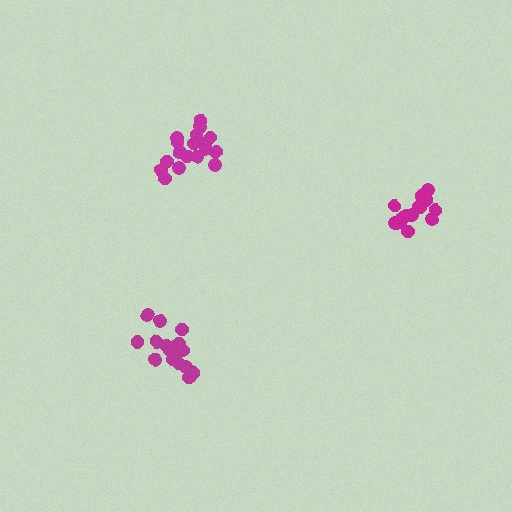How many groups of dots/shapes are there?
There are 3 groups.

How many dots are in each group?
Group 1: 18 dots, Group 2: 15 dots, Group 3: 19 dots (52 total).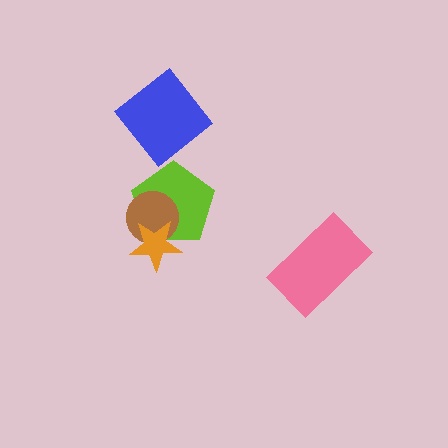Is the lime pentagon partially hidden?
Yes, it is partially covered by another shape.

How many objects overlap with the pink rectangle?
0 objects overlap with the pink rectangle.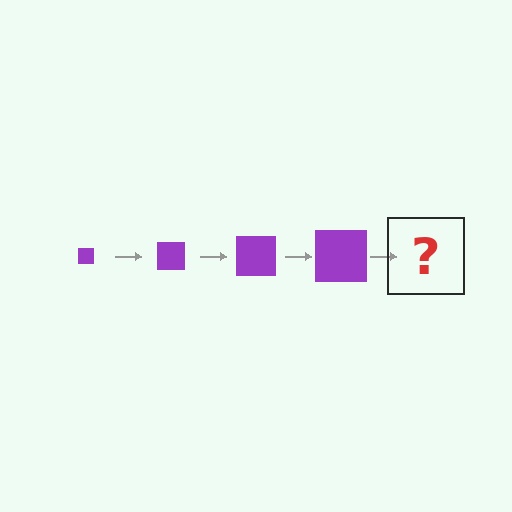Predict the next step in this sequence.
The next step is a purple square, larger than the previous one.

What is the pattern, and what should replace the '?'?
The pattern is that the square gets progressively larger each step. The '?' should be a purple square, larger than the previous one.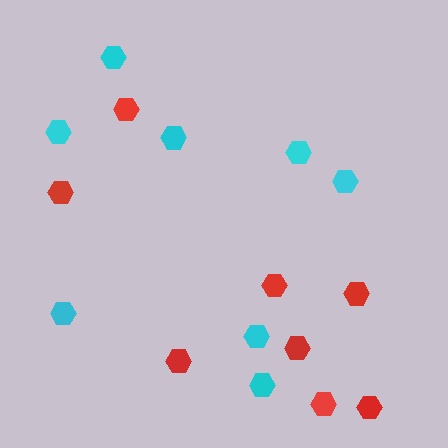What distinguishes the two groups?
There are 2 groups: one group of red hexagons (8) and one group of cyan hexagons (8).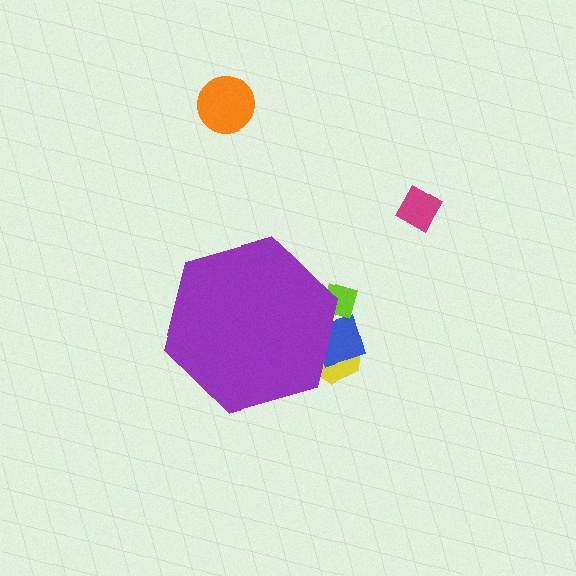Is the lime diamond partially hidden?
Yes, the lime diamond is partially hidden behind the purple hexagon.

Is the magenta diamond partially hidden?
No, the magenta diamond is fully visible.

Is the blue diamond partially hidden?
Yes, the blue diamond is partially hidden behind the purple hexagon.